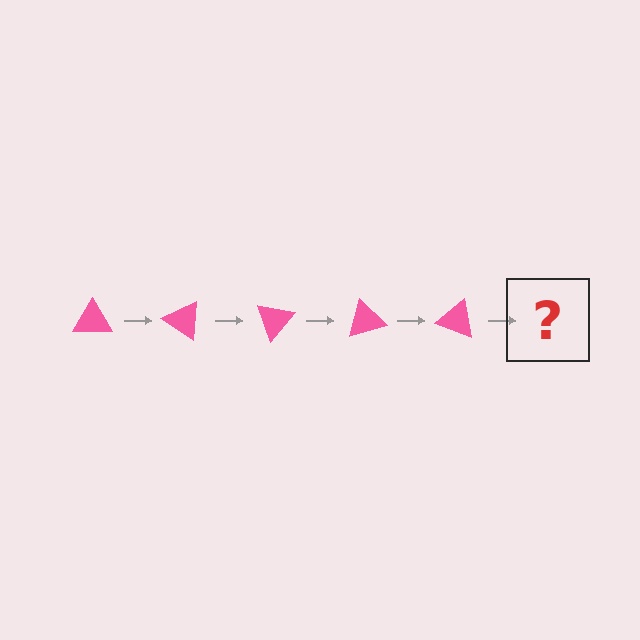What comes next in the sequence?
The next element should be a pink triangle rotated 175 degrees.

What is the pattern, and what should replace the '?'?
The pattern is that the triangle rotates 35 degrees each step. The '?' should be a pink triangle rotated 175 degrees.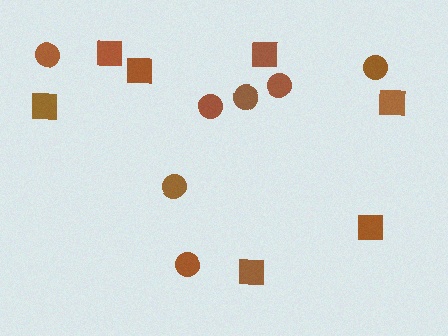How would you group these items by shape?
There are 2 groups: one group of squares (7) and one group of circles (7).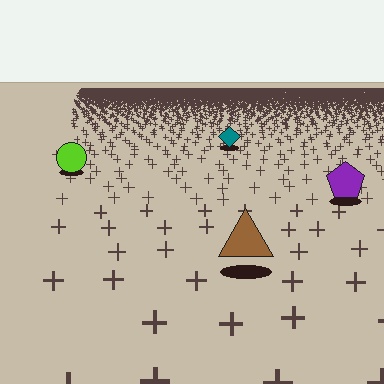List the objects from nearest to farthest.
From nearest to farthest: the brown triangle, the purple pentagon, the lime circle, the teal diamond.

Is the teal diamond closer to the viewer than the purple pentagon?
No. The purple pentagon is closer — you can tell from the texture gradient: the ground texture is coarser near it.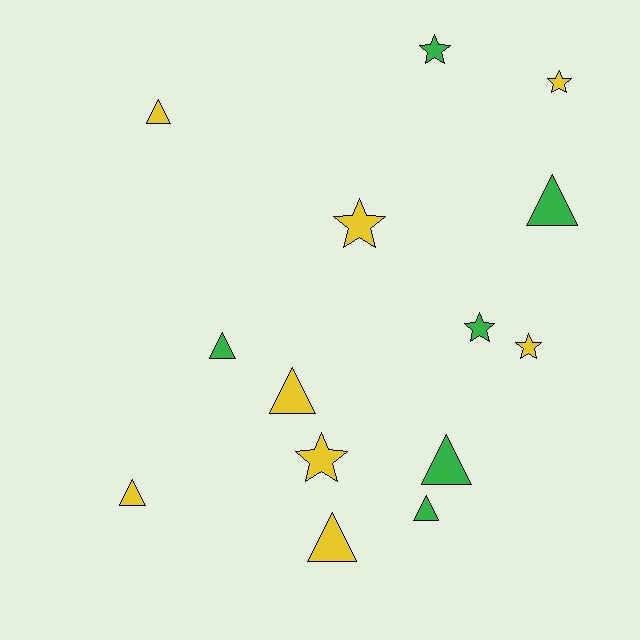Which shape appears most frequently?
Triangle, with 8 objects.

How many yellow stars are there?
There are 4 yellow stars.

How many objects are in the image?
There are 14 objects.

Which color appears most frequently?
Yellow, with 8 objects.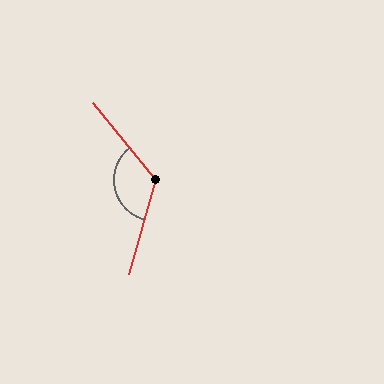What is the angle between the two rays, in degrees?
Approximately 125 degrees.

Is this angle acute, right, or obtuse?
It is obtuse.